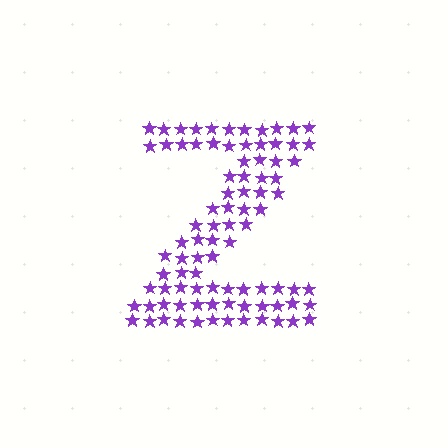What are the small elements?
The small elements are stars.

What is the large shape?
The large shape is the letter Z.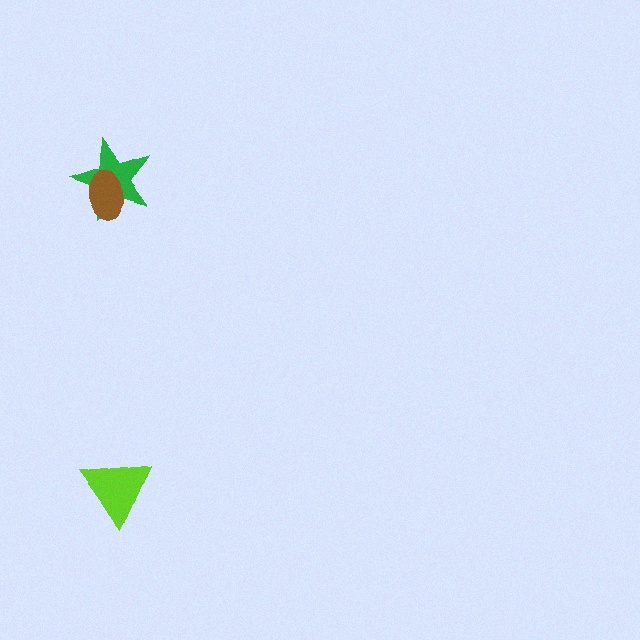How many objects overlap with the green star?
1 object overlaps with the green star.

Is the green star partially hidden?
Yes, it is partially covered by another shape.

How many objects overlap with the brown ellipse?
1 object overlaps with the brown ellipse.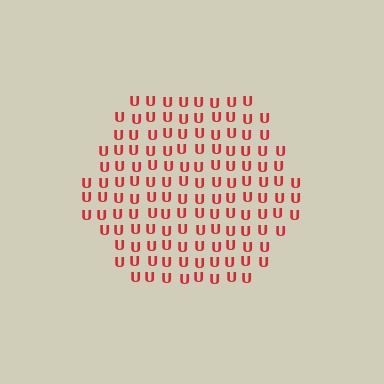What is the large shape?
The large shape is a hexagon.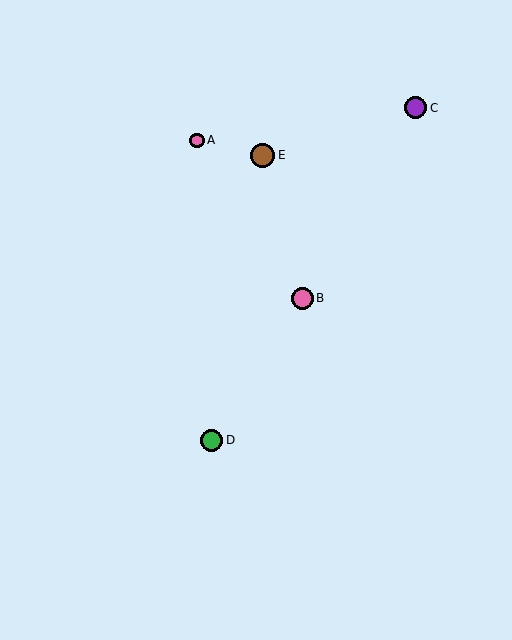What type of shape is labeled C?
Shape C is a purple circle.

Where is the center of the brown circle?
The center of the brown circle is at (263, 155).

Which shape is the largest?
The brown circle (labeled E) is the largest.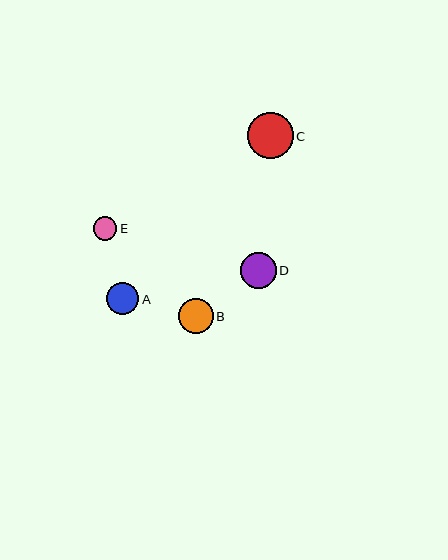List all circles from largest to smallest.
From largest to smallest: C, D, B, A, E.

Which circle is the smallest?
Circle E is the smallest with a size of approximately 23 pixels.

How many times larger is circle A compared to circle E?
Circle A is approximately 1.4 times the size of circle E.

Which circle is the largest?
Circle C is the largest with a size of approximately 46 pixels.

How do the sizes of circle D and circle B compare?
Circle D and circle B are approximately the same size.